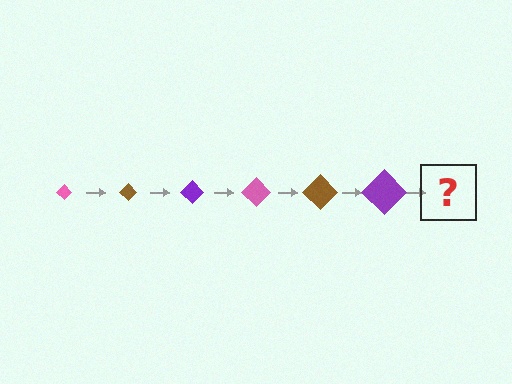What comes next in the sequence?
The next element should be a pink diamond, larger than the previous one.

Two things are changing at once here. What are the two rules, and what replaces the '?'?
The two rules are that the diamond grows larger each step and the color cycles through pink, brown, and purple. The '?' should be a pink diamond, larger than the previous one.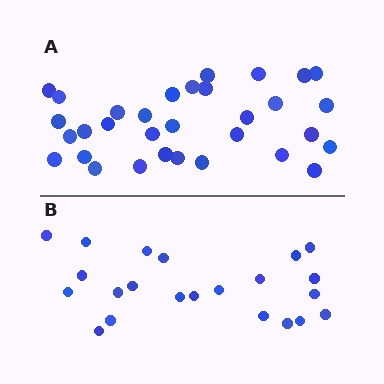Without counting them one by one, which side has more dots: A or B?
Region A (the top region) has more dots.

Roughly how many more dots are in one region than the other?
Region A has roughly 10 or so more dots than region B.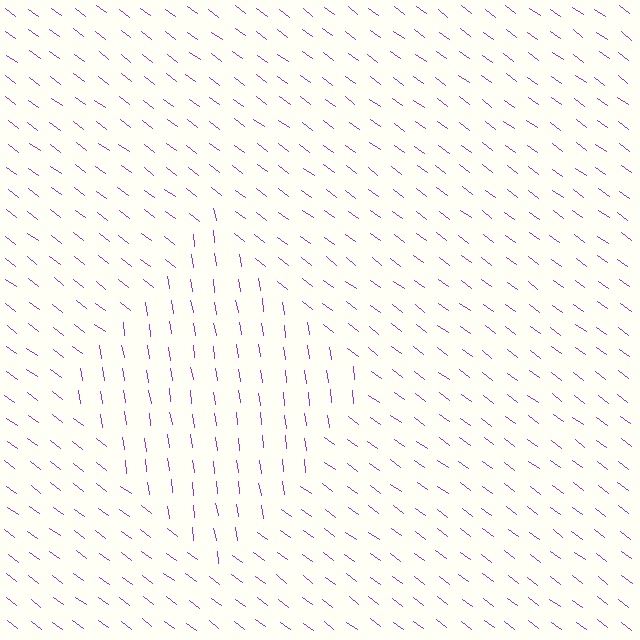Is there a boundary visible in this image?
Yes, there is a texture boundary formed by a change in line orientation.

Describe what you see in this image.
The image is filled with small purple line segments. A diamond region in the image has lines oriented differently from the surrounding lines, creating a visible texture boundary.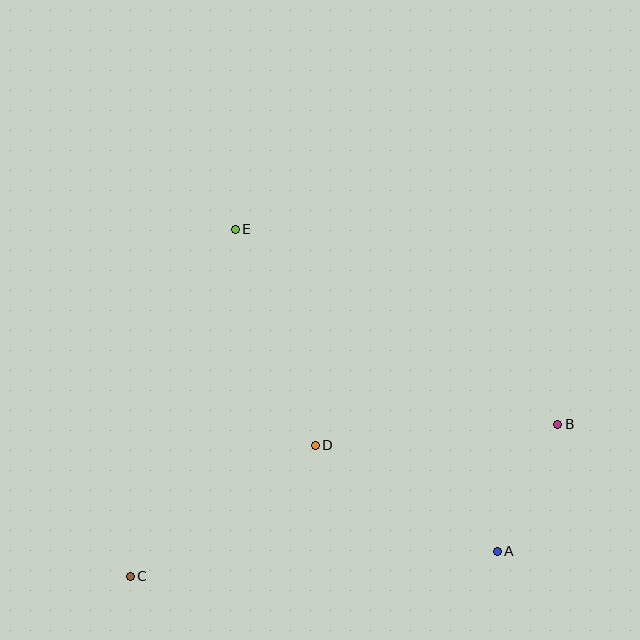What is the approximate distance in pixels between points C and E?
The distance between C and E is approximately 362 pixels.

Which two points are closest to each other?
Points A and B are closest to each other.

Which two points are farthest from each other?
Points B and C are farthest from each other.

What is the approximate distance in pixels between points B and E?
The distance between B and E is approximately 377 pixels.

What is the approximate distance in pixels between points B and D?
The distance between B and D is approximately 243 pixels.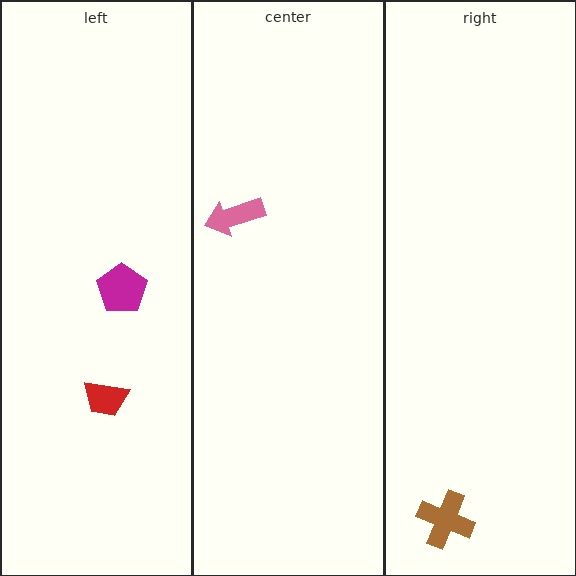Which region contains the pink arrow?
The center region.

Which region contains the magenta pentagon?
The left region.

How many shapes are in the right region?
1.